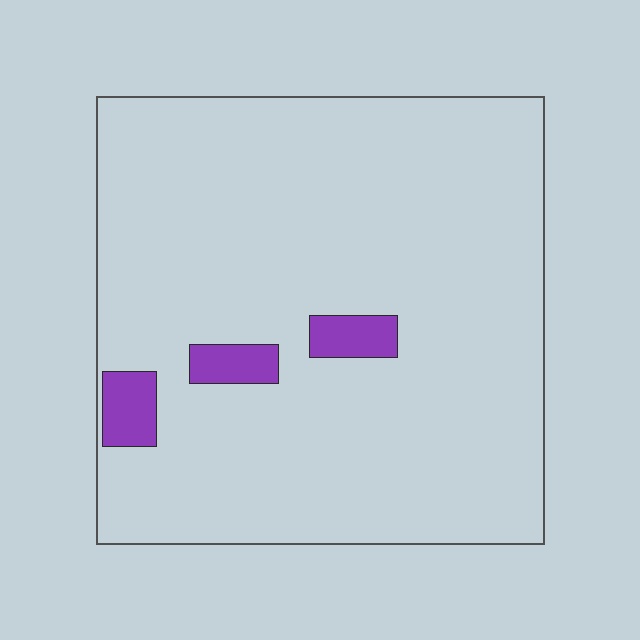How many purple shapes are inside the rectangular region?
3.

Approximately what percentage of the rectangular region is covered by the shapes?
Approximately 5%.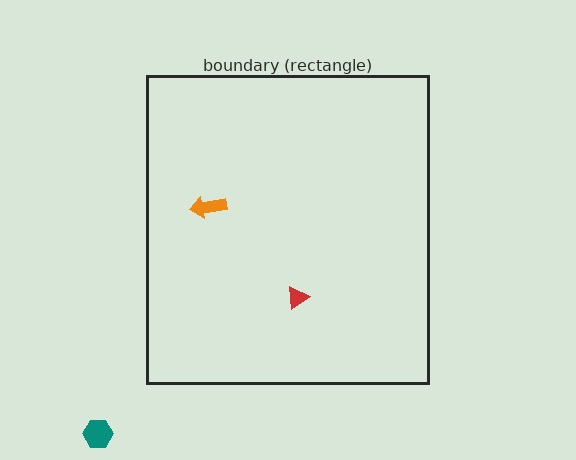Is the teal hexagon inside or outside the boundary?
Outside.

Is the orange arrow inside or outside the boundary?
Inside.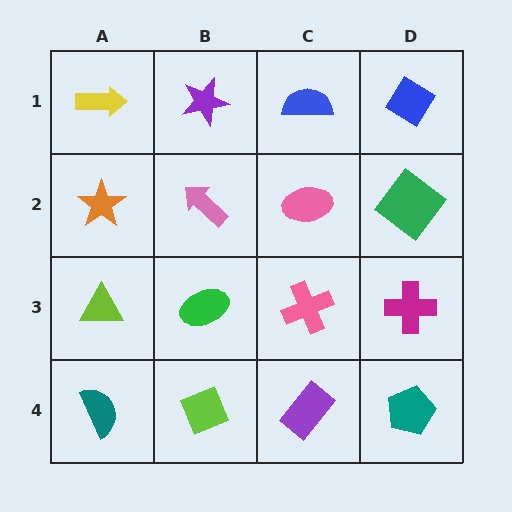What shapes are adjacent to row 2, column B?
A purple star (row 1, column B), a green ellipse (row 3, column B), an orange star (row 2, column A), a pink ellipse (row 2, column C).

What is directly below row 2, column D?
A magenta cross.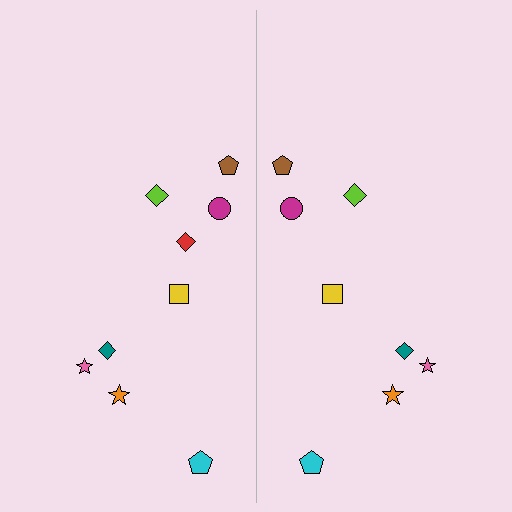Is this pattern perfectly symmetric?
No, the pattern is not perfectly symmetric. A red diamond is missing from the right side.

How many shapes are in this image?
There are 17 shapes in this image.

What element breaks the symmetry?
A red diamond is missing from the right side.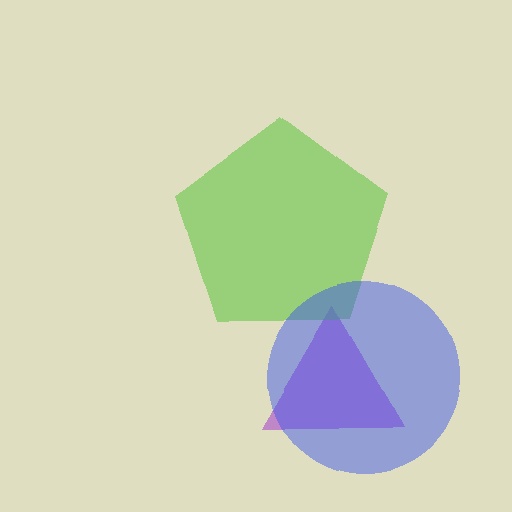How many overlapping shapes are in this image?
There are 3 overlapping shapes in the image.